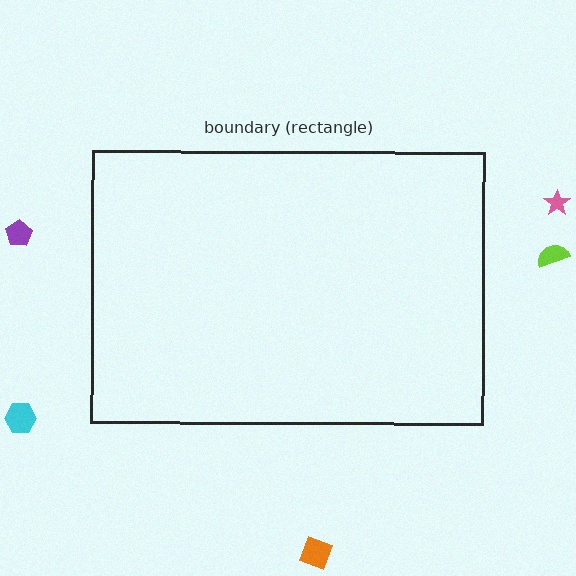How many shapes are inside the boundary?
0 inside, 5 outside.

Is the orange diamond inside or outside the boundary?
Outside.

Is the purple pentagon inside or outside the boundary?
Outside.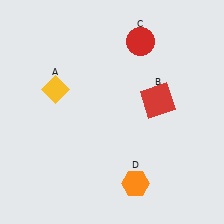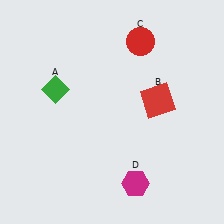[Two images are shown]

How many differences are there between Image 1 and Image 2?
There are 2 differences between the two images.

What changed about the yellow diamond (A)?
In Image 1, A is yellow. In Image 2, it changed to green.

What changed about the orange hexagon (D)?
In Image 1, D is orange. In Image 2, it changed to magenta.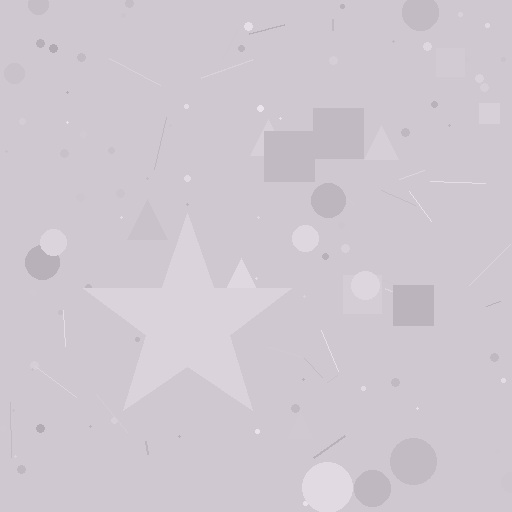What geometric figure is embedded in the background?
A star is embedded in the background.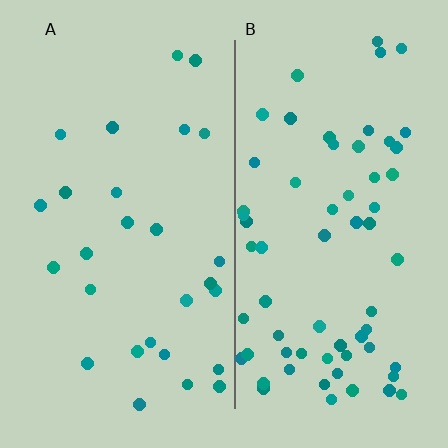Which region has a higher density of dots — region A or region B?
B (the right).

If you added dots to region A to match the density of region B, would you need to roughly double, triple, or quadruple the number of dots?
Approximately double.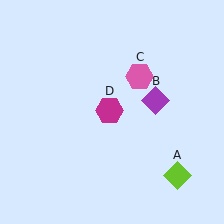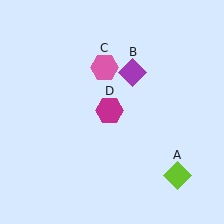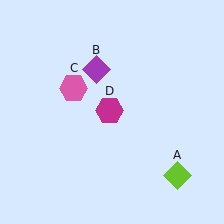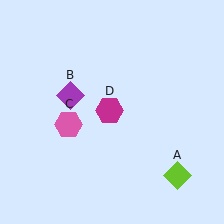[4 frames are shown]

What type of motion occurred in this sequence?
The purple diamond (object B), pink hexagon (object C) rotated counterclockwise around the center of the scene.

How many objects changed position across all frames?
2 objects changed position: purple diamond (object B), pink hexagon (object C).